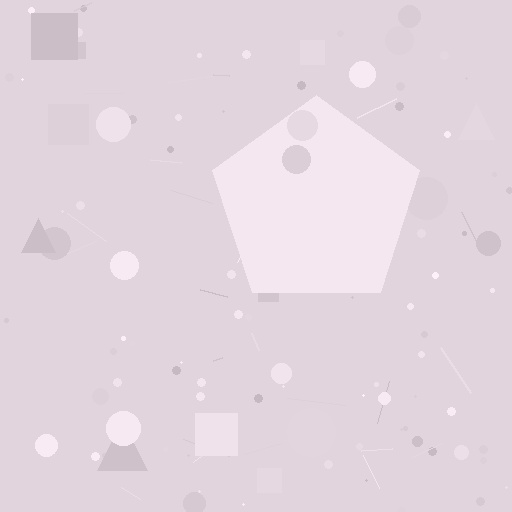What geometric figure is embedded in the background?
A pentagon is embedded in the background.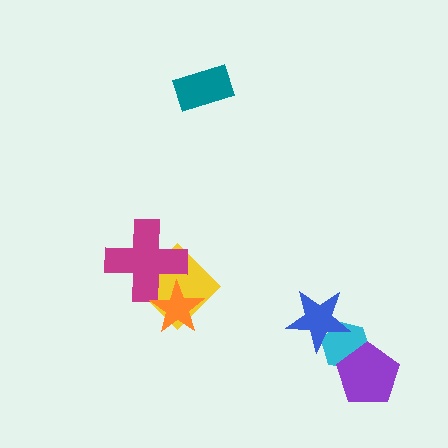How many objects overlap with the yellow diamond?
2 objects overlap with the yellow diamond.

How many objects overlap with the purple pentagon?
1 object overlaps with the purple pentagon.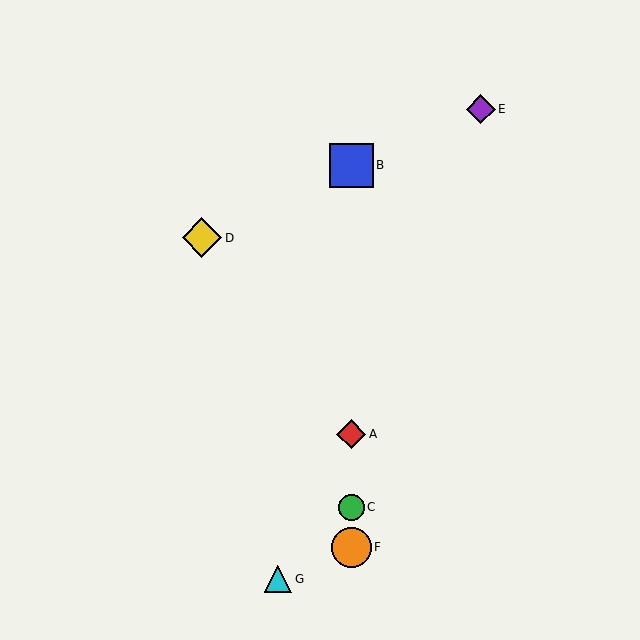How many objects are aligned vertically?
4 objects (A, B, C, F) are aligned vertically.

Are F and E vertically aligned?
No, F is at x≈351 and E is at x≈481.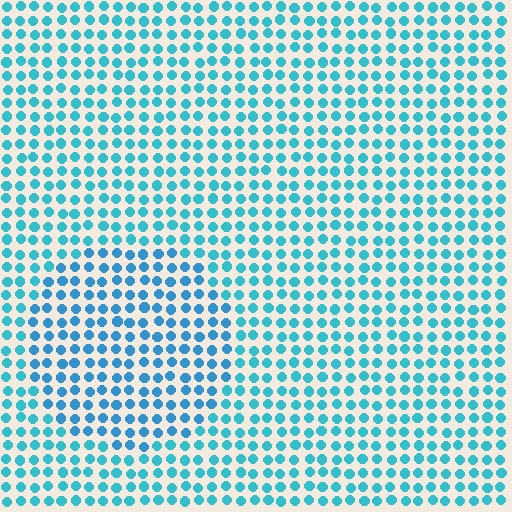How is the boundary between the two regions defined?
The boundary is defined purely by a slight shift in hue (about 17 degrees). Spacing, size, and orientation are identical on both sides.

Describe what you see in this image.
The image is filled with small cyan elements in a uniform arrangement. A circle-shaped region is visible where the elements are tinted to a slightly different hue, forming a subtle color boundary.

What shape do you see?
I see a circle.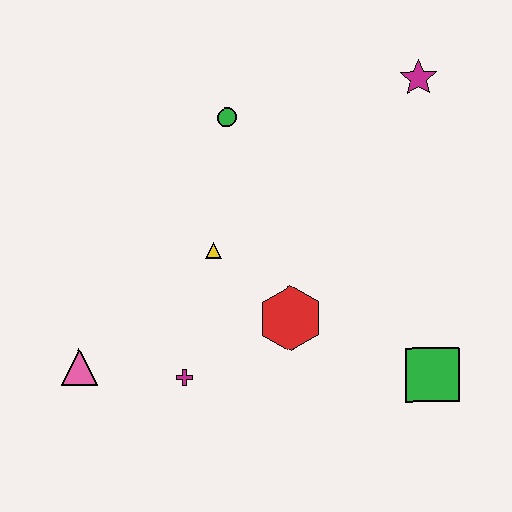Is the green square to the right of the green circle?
Yes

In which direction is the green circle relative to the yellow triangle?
The green circle is above the yellow triangle.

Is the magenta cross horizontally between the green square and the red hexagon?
No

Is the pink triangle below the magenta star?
Yes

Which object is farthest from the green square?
The pink triangle is farthest from the green square.